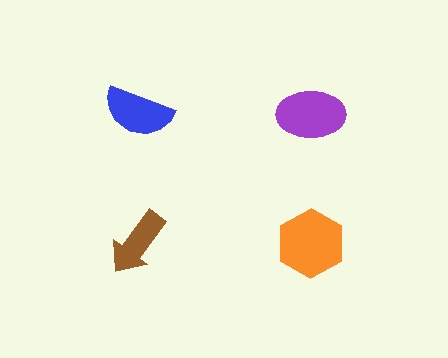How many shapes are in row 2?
2 shapes.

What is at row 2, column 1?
A brown arrow.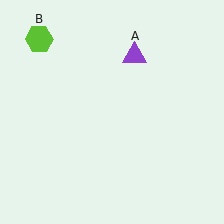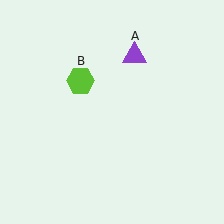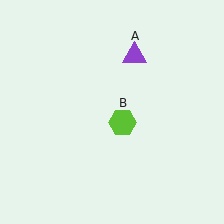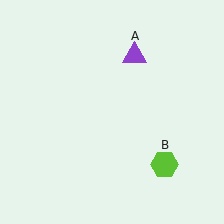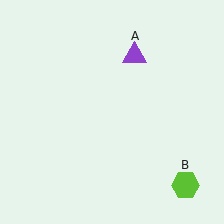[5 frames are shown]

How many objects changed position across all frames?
1 object changed position: lime hexagon (object B).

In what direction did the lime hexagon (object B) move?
The lime hexagon (object B) moved down and to the right.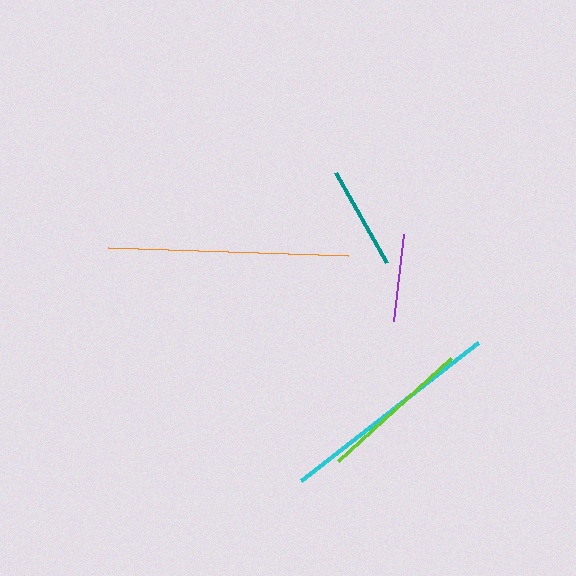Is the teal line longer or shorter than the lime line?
The lime line is longer than the teal line.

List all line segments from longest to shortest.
From longest to shortest: orange, cyan, lime, teal, purple.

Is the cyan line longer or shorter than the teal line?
The cyan line is longer than the teal line.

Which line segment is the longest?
The orange line is the longest at approximately 240 pixels.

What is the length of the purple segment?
The purple segment is approximately 87 pixels long.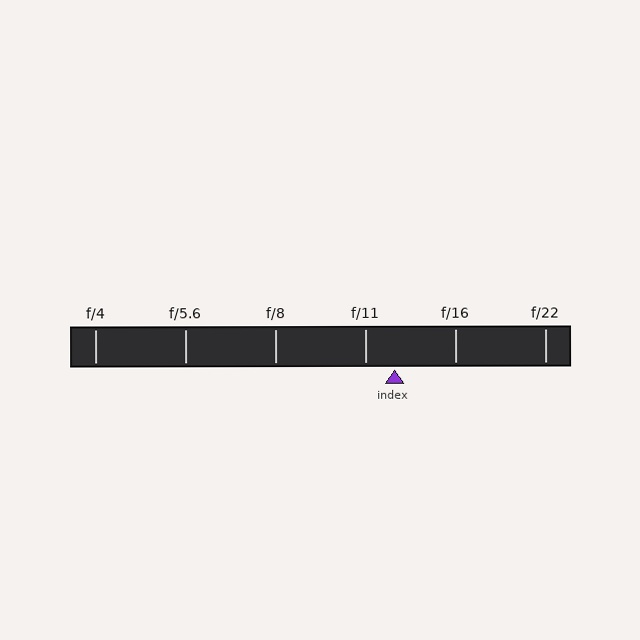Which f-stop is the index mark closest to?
The index mark is closest to f/11.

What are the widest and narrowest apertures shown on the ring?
The widest aperture shown is f/4 and the narrowest is f/22.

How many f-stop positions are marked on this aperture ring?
There are 6 f-stop positions marked.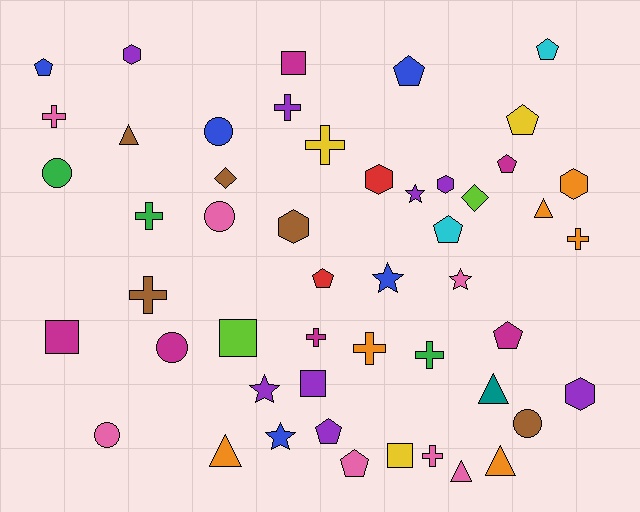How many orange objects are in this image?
There are 6 orange objects.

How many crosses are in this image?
There are 10 crosses.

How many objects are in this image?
There are 50 objects.